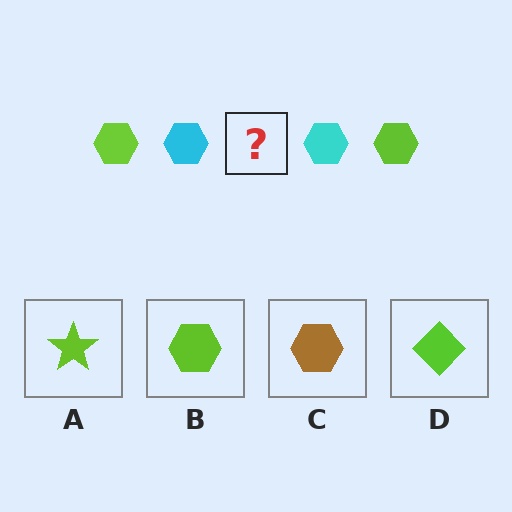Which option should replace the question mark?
Option B.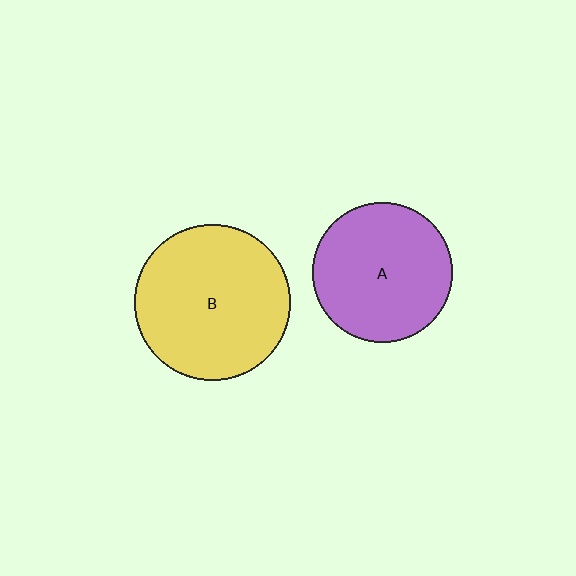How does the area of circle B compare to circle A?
Approximately 1.2 times.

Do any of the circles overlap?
No, none of the circles overlap.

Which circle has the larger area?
Circle B (yellow).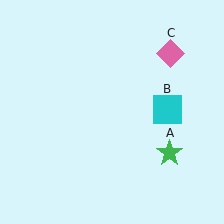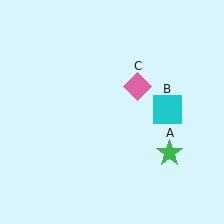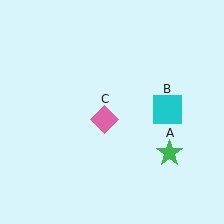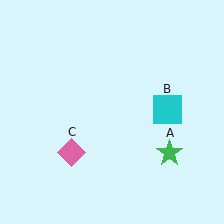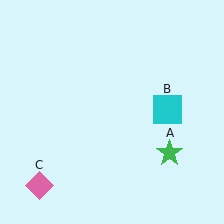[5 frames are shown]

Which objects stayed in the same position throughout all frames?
Green star (object A) and cyan square (object B) remained stationary.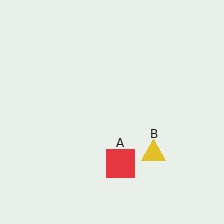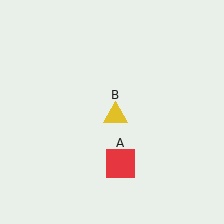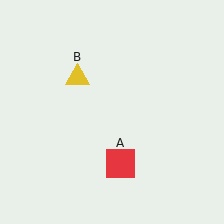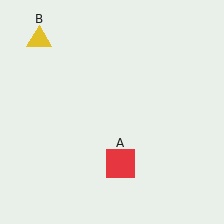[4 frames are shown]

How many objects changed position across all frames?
1 object changed position: yellow triangle (object B).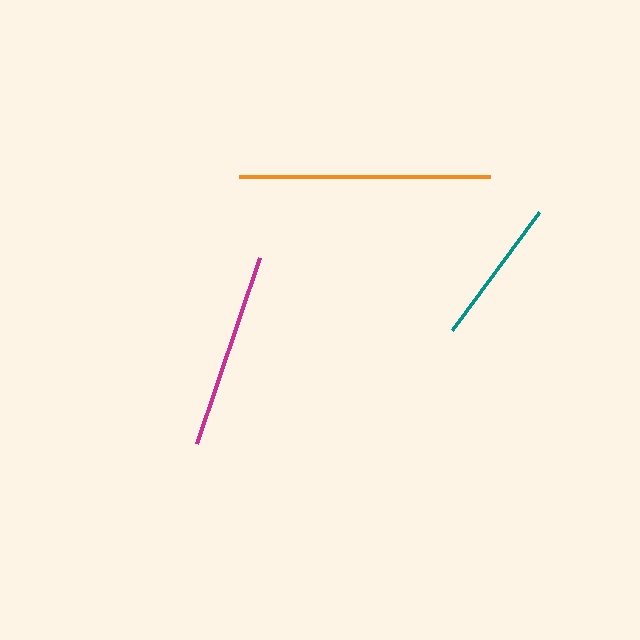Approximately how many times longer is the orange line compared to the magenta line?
The orange line is approximately 1.3 times the length of the magenta line.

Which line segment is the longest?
The orange line is the longest at approximately 251 pixels.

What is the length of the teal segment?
The teal segment is approximately 146 pixels long.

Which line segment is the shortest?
The teal line is the shortest at approximately 146 pixels.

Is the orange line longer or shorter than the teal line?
The orange line is longer than the teal line.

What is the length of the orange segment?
The orange segment is approximately 251 pixels long.